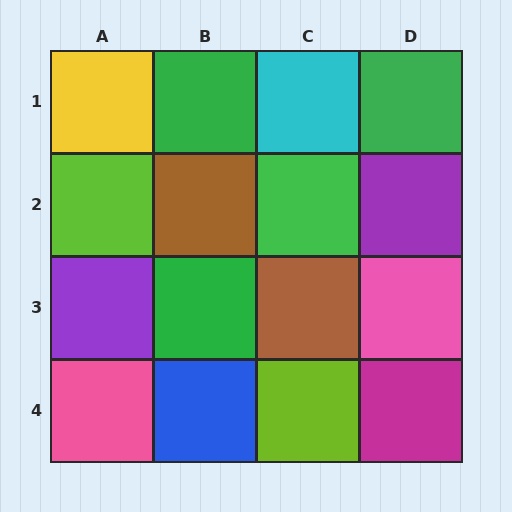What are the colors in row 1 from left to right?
Yellow, green, cyan, green.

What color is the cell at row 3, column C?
Brown.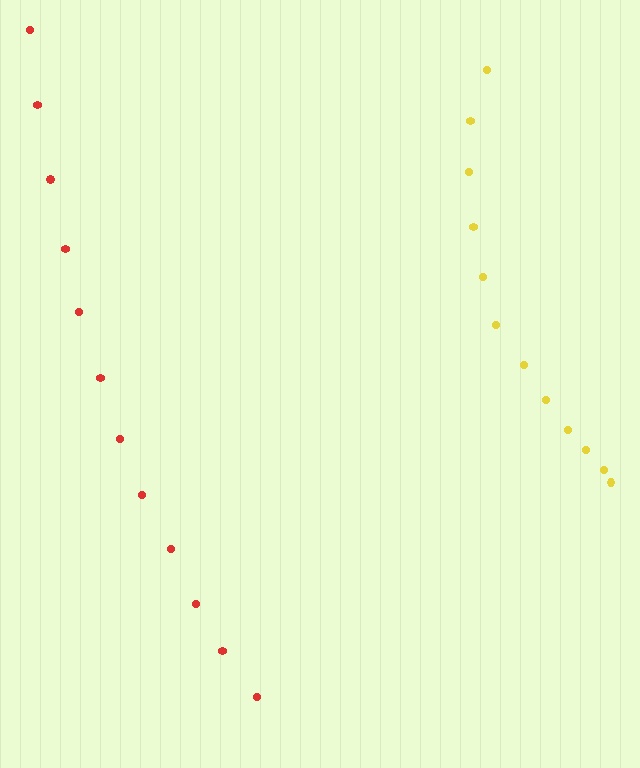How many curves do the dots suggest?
There are 2 distinct paths.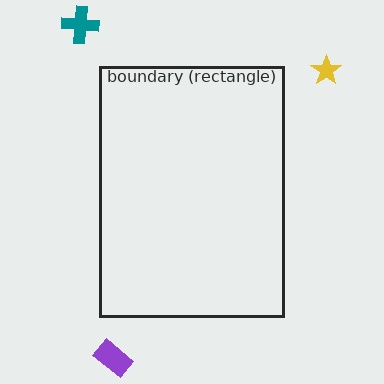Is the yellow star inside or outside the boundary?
Outside.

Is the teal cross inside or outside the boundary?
Outside.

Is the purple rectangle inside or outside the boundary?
Outside.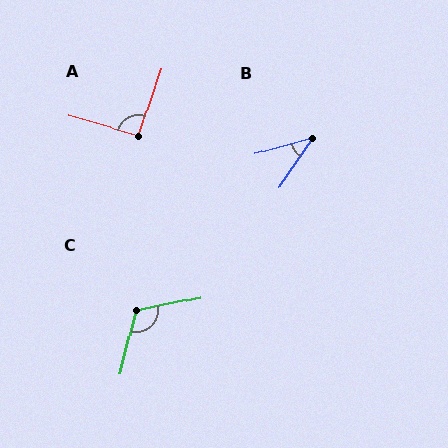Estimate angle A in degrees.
Approximately 93 degrees.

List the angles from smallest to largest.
B (40°), A (93°), C (115°).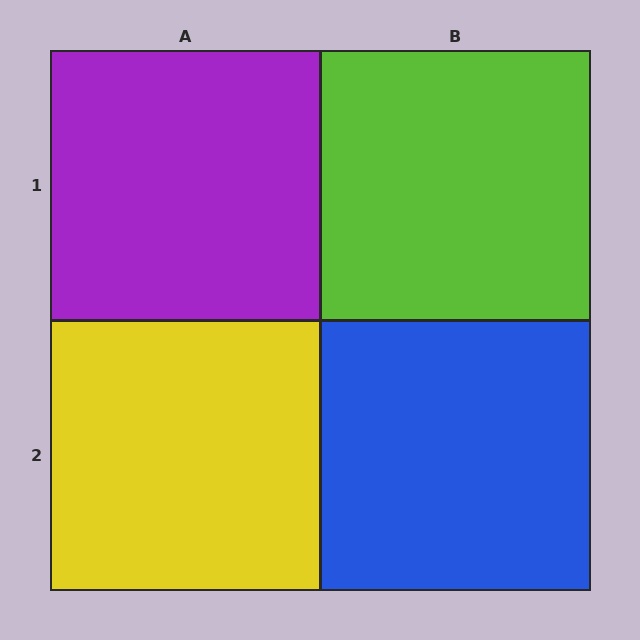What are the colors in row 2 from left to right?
Yellow, blue.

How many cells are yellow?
1 cell is yellow.